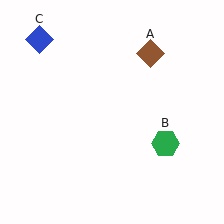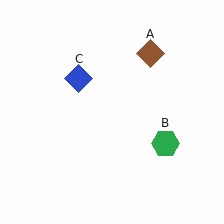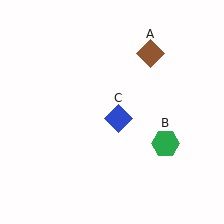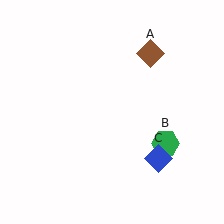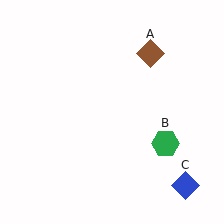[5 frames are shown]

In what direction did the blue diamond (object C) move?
The blue diamond (object C) moved down and to the right.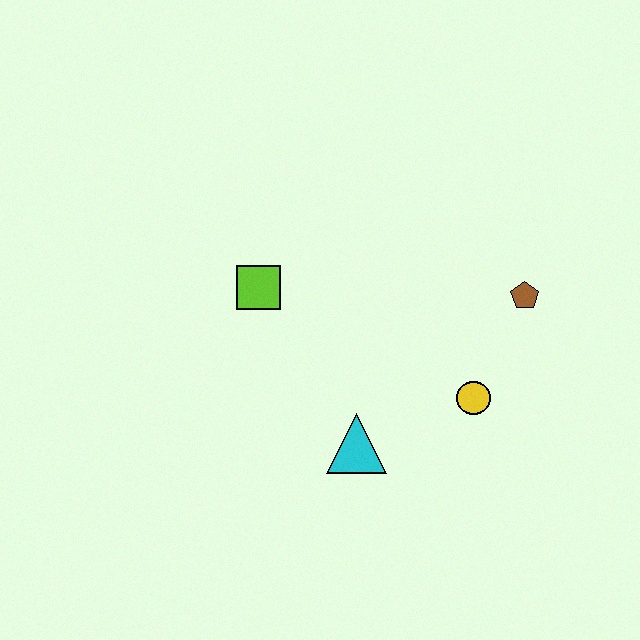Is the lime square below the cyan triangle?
No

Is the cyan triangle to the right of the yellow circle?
No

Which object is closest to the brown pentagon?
The yellow circle is closest to the brown pentagon.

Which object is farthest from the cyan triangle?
The brown pentagon is farthest from the cyan triangle.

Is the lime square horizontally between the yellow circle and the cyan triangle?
No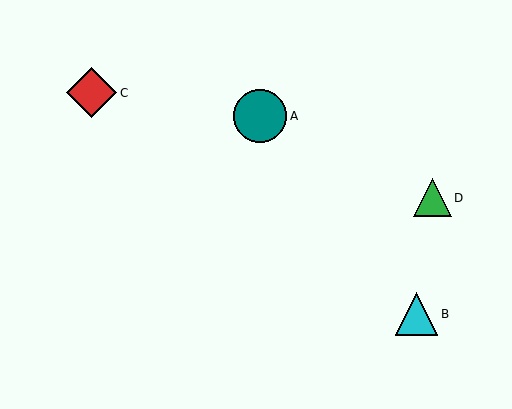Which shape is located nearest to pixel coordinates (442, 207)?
The green triangle (labeled D) at (432, 198) is nearest to that location.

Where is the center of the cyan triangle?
The center of the cyan triangle is at (416, 314).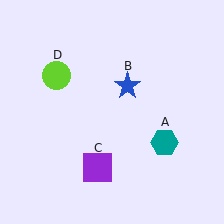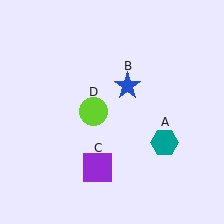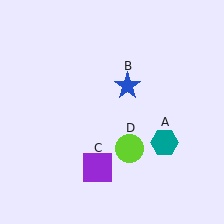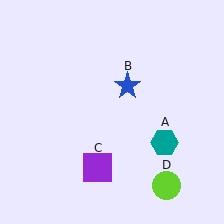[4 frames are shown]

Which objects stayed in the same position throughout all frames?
Teal hexagon (object A) and blue star (object B) and purple square (object C) remained stationary.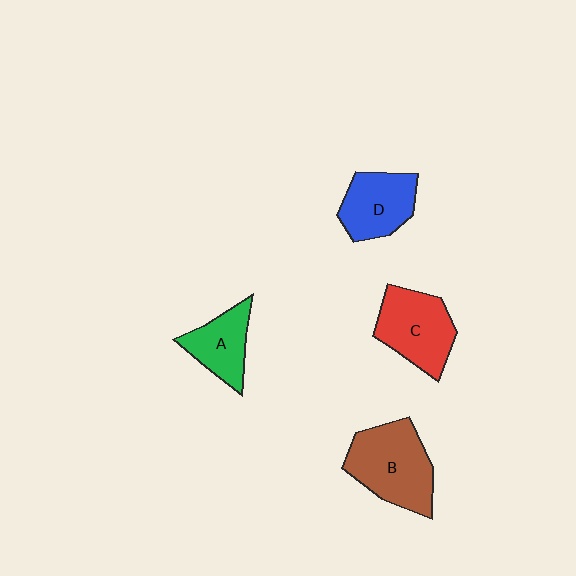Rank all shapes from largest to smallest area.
From largest to smallest: B (brown), C (red), D (blue), A (green).